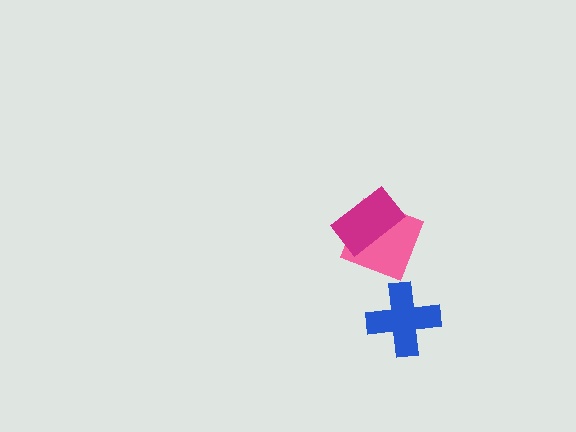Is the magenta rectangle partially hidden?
No, no other shape covers it.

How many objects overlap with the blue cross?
0 objects overlap with the blue cross.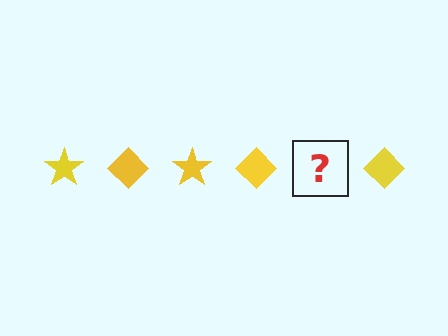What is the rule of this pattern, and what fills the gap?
The rule is that the pattern cycles through star, diamond shapes in yellow. The gap should be filled with a yellow star.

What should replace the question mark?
The question mark should be replaced with a yellow star.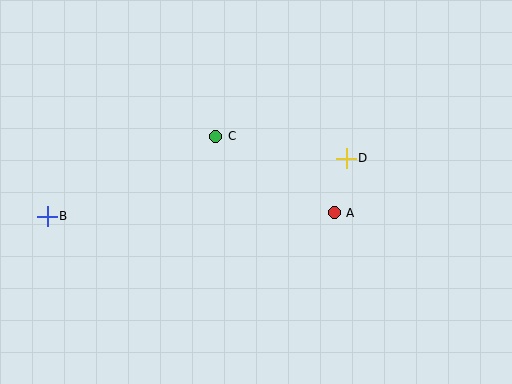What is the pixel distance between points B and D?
The distance between B and D is 304 pixels.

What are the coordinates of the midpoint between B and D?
The midpoint between B and D is at (197, 187).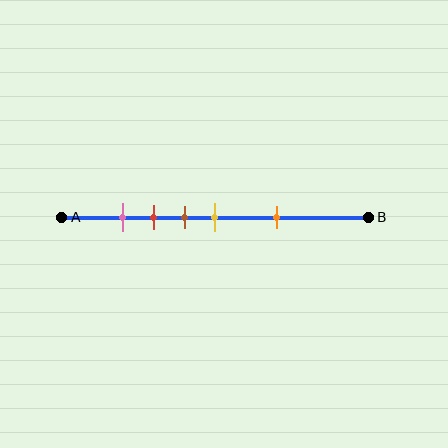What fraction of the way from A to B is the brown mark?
The brown mark is approximately 40% (0.4) of the way from A to B.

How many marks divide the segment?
There are 5 marks dividing the segment.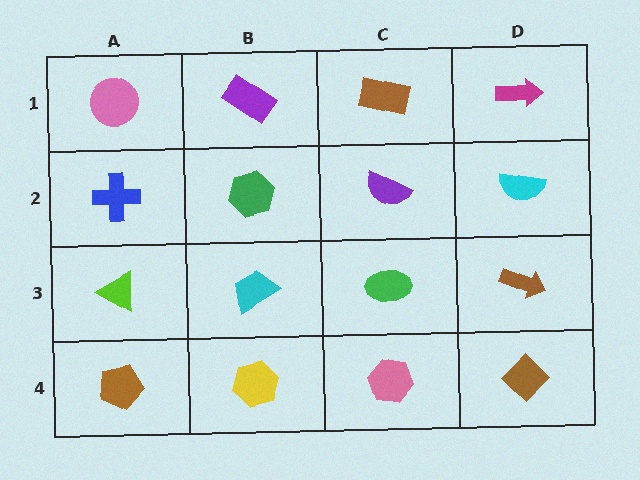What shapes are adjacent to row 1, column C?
A purple semicircle (row 2, column C), a purple rectangle (row 1, column B), a magenta arrow (row 1, column D).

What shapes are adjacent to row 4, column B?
A cyan trapezoid (row 3, column B), a brown pentagon (row 4, column A), a pink hexagon (row 4, column C).